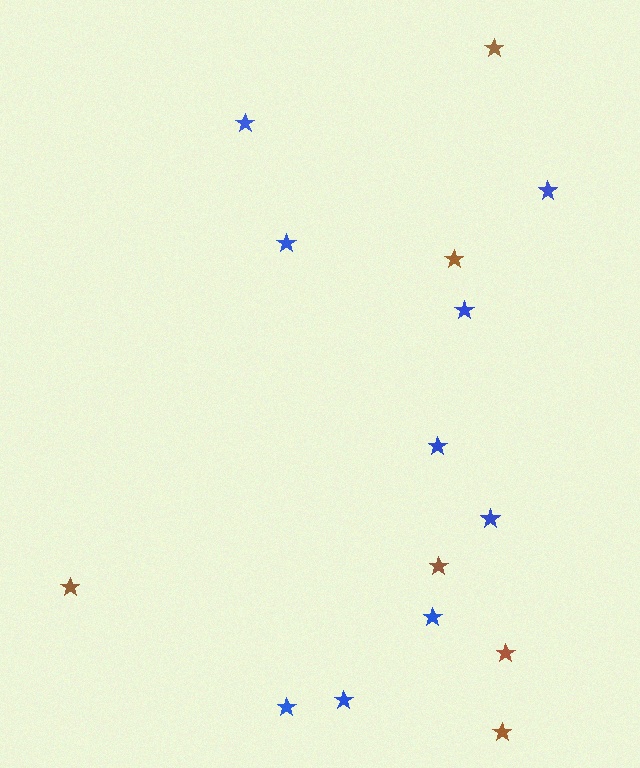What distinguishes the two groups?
There are 2 groups: one group of brown stars (6) and one group of blue stars (9).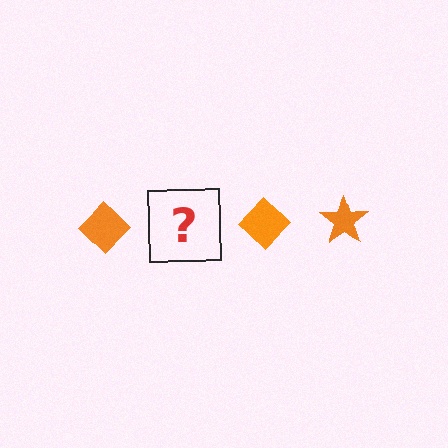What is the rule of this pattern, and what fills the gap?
The rule is that the pattern cycles through diamond, star shapes in orange. The gap should be filled with an orange star.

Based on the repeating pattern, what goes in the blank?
The blank should be an orange star.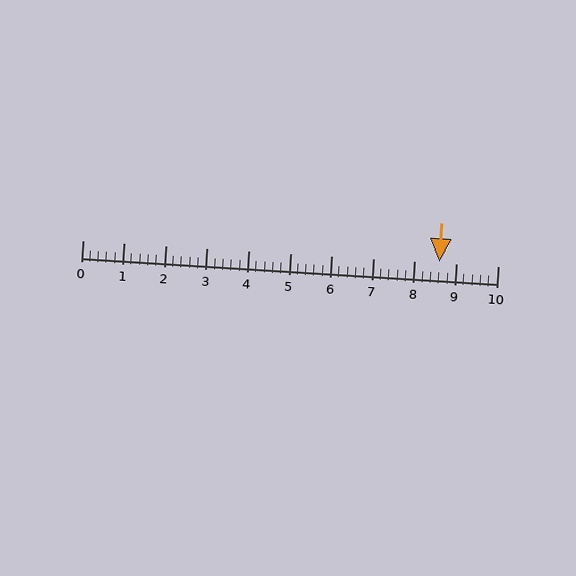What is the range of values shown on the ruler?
The ruler shows values from 0 to 10.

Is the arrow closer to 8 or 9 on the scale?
The arrow is closer to 9.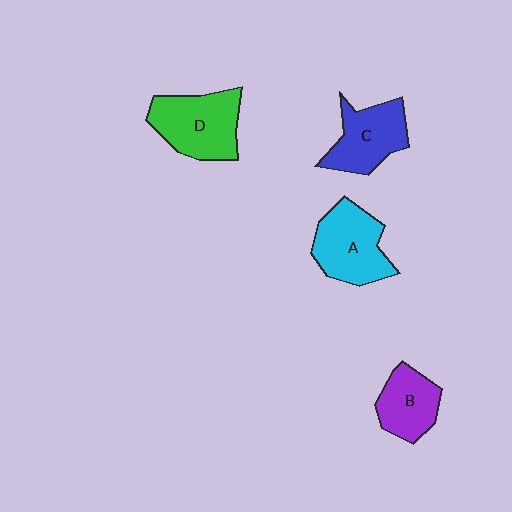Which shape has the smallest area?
Shape B (purple).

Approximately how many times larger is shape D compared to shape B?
Approximately 1.4 times.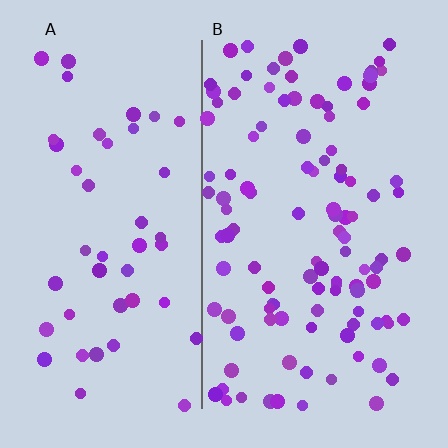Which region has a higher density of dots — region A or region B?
B (the right).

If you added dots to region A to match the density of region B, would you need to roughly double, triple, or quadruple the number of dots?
Approximately double.